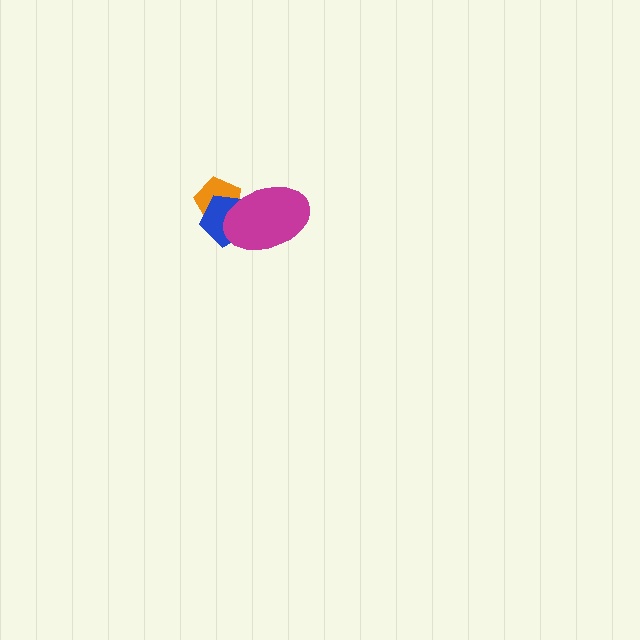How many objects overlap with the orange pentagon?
2 objects overlap with the orange pentagon.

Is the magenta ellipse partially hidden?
No, no other shape covers it.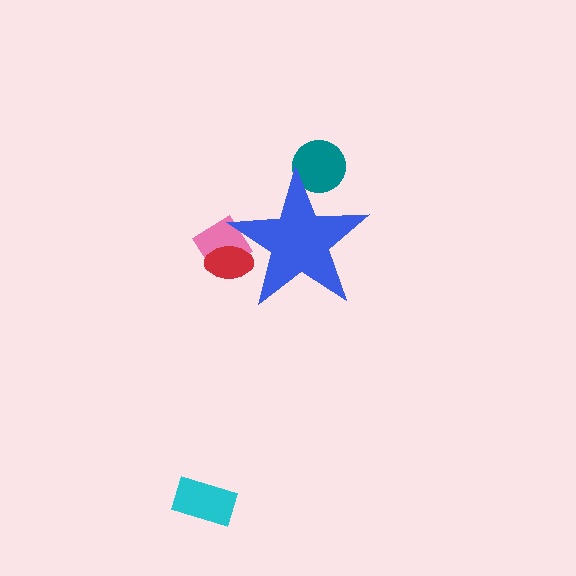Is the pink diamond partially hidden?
Yes, the pink diamond is partially hidden behind the blue star.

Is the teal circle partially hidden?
Yes, the teal circle is partially hidden behind the blue star.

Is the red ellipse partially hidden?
Yes, the red ellipse is partially hidden behind the blue star.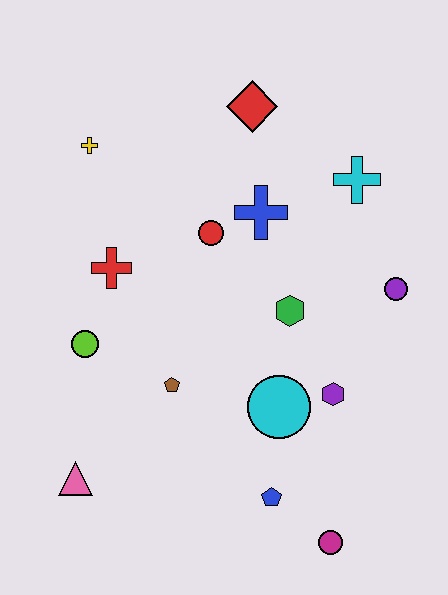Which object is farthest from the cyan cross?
The pink triangle is farthest from the cyan cross.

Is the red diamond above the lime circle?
Yes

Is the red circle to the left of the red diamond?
Yes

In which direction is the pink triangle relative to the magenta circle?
The pink triangle is to the left of the magenta circle.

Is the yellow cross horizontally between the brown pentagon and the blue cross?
No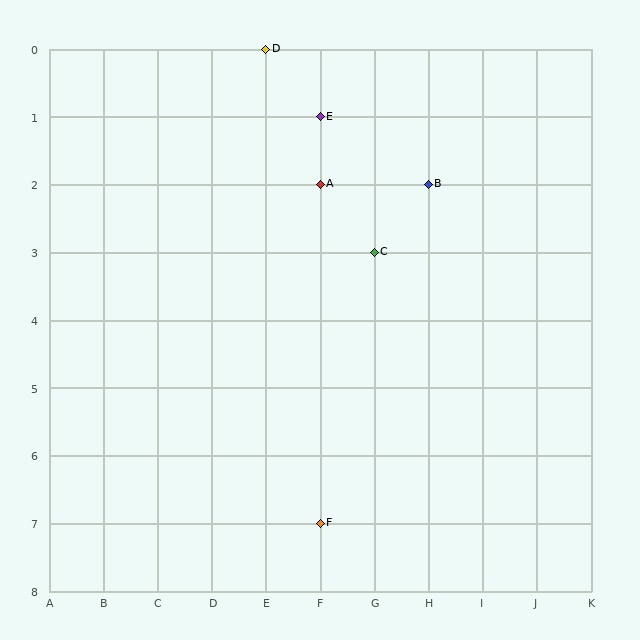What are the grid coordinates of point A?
Point A is at grid coordinates (F, 2).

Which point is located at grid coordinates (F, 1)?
Point E is at (F, 1).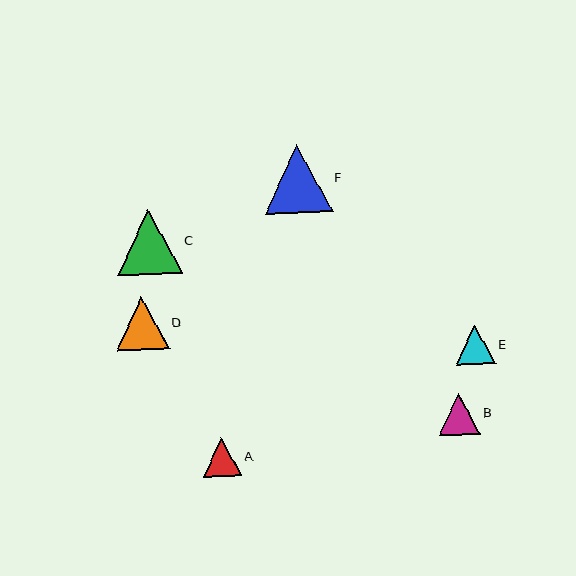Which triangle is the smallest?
Triangle A is the smallest with a size of approximately 38 pixels.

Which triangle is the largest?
Triangle F is the largest with a size of approximately 68 pixels.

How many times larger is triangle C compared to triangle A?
Triangle C is approximately 1.7 times the size of triangle A.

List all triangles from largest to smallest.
From largest to smallest: F, C, D, B, E, A.